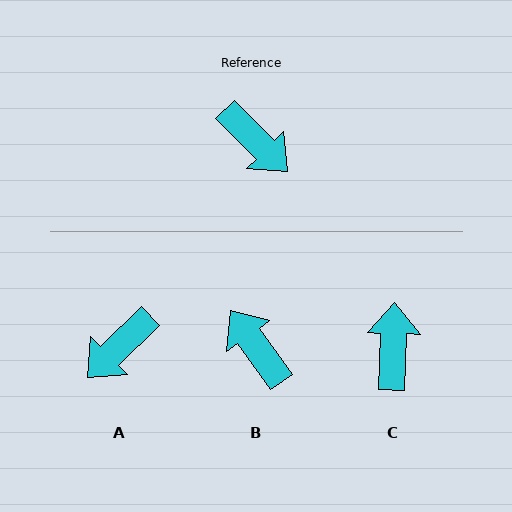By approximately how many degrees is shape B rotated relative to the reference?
Approximately 170 degrees counter-clockwise.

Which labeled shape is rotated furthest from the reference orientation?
B, about 170 degrees away.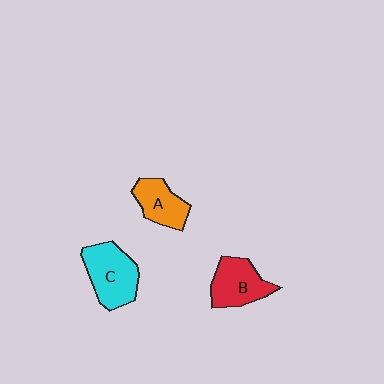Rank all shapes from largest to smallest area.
From largest to smallest: C (cyan), B (red), A (orange).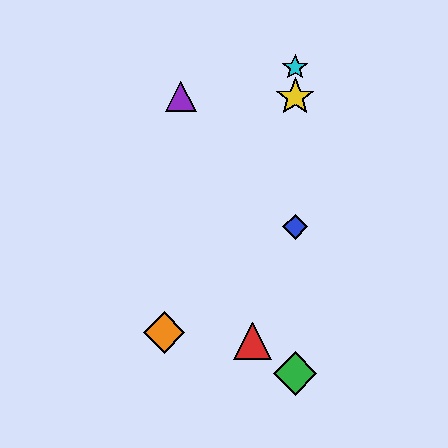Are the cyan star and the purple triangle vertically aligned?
No, the cyan star is at x≈295 and the purple triangle is at x≈181.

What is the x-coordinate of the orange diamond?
The orange diamond is at x≈164.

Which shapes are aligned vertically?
The blue diamond, the green diamond, the yellow star, the cyan star are aligned vertically.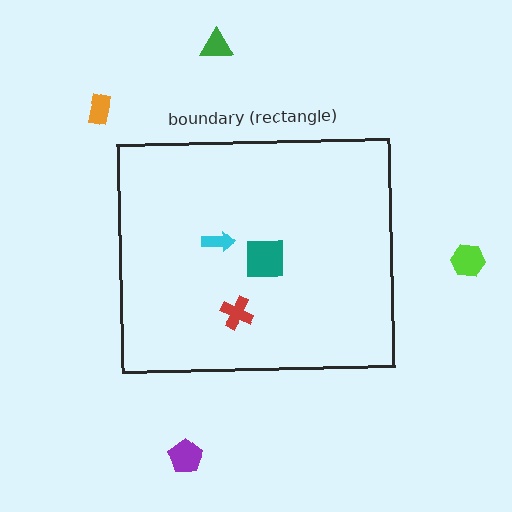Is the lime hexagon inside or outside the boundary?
Outside.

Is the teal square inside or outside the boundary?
Inside.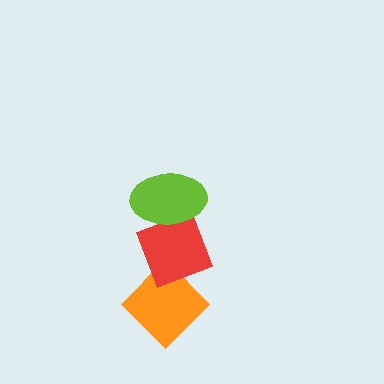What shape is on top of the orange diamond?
The red diamond is on top of the orange diamond.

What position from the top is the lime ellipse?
The lime ellipse is 1st from the top.